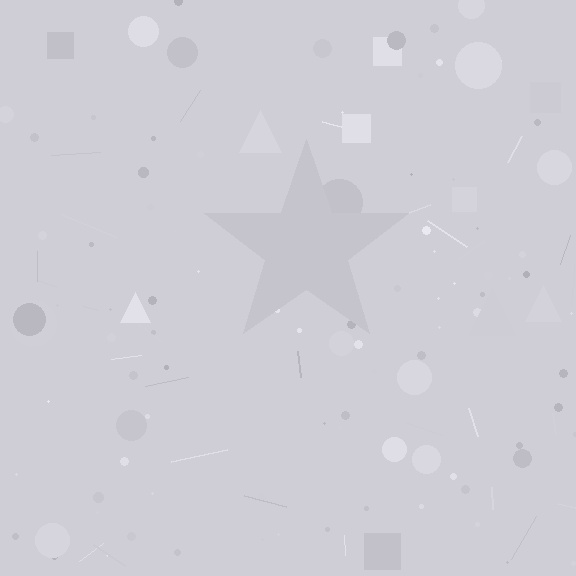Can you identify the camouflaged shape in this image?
The camouflaged shape is a star.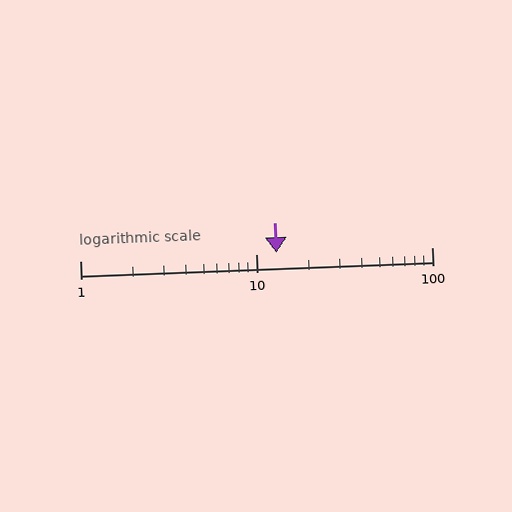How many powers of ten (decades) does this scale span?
The scale spans 2 decades, from 1 to 100.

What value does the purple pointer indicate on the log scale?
The pointer indicates approximately 13.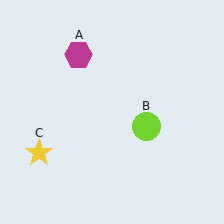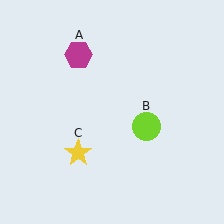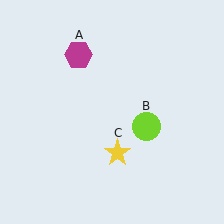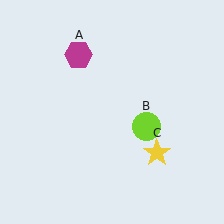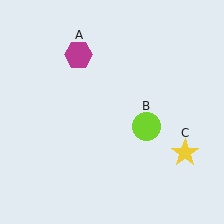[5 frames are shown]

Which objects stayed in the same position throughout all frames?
Magenta hexagon (object A) and lime circle (object B) remained stationary.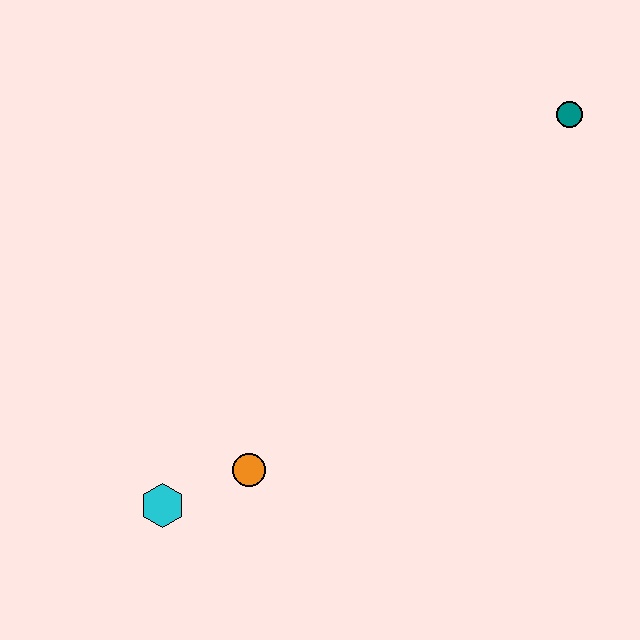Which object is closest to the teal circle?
The orange circle is closest to the teal circle.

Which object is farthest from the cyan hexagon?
The teal circle is farthest from the cyan hexagon.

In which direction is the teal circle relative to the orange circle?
The teal circle is above the orange circle.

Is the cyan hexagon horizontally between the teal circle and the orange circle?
No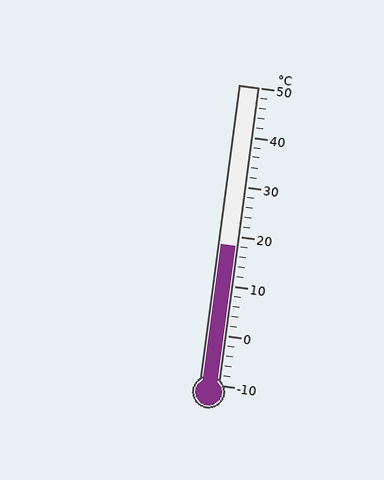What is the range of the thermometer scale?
The thermometer scale ranges from -10°C to 50°C.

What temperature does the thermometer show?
The thermometer shows approximately 18°C.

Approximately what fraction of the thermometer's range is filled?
The thermometer is filled to approximately 45% of its range.